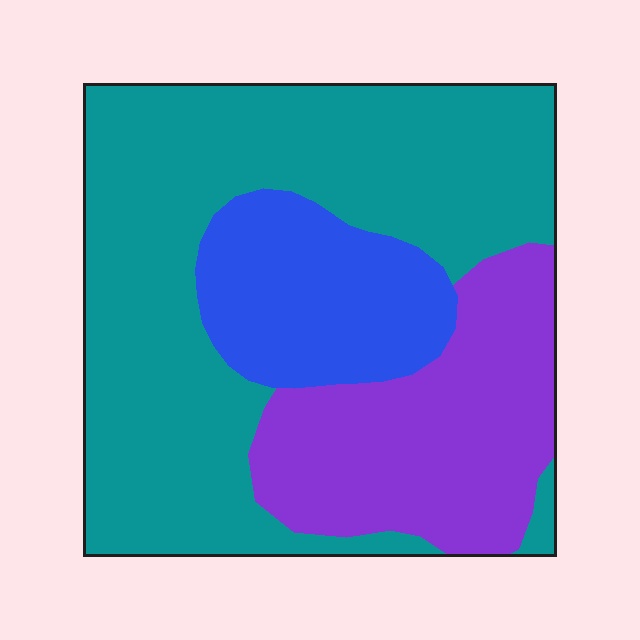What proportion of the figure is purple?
Purple takes up about one quarter (1/4) of the figure.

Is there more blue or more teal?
Teal.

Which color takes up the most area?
Teal, at roughly 55%.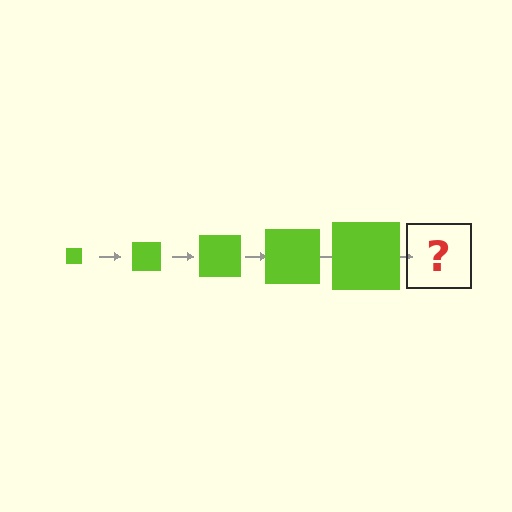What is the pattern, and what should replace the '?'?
The pattern is that the square gets progressively larger each step. The '?' should be a lime square, larger than the previous one.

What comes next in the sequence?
The next element should be a lime square, larger than the previous one.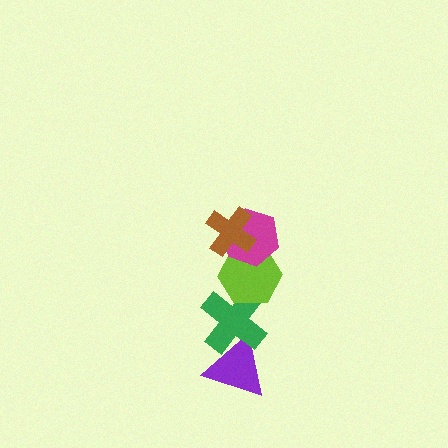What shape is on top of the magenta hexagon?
The brown cross is on top of the magenta hexagon.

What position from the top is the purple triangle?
The purple triangle is 5th from the top.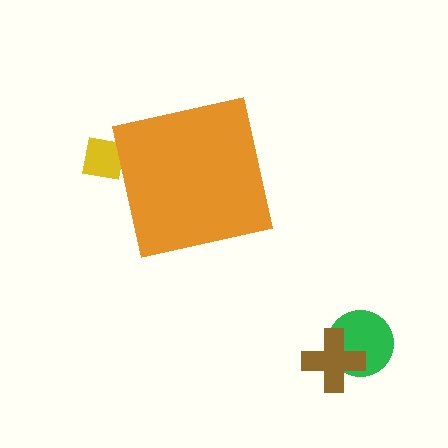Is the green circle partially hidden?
No, the green circle is fully visible.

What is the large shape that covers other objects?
An orange square.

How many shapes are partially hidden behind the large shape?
1 shape is partially hidden.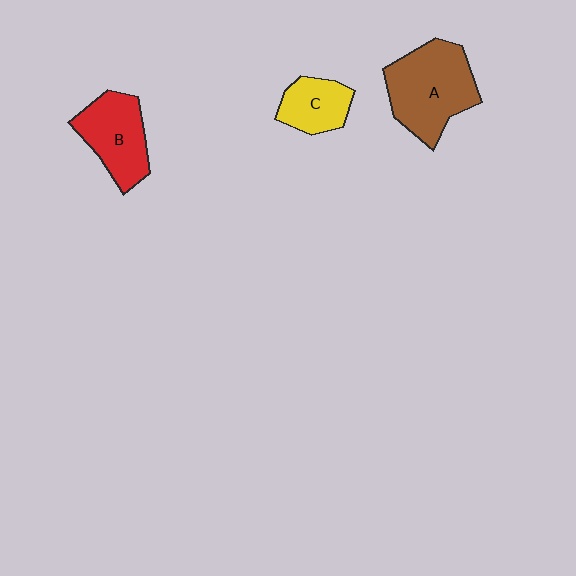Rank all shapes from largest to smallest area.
From largest to smallest: A (brown), B (red), C (yellow).